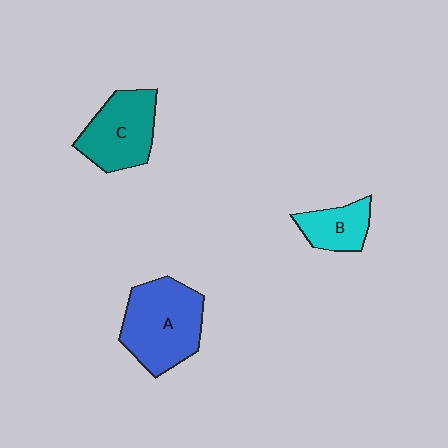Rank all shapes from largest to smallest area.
From largest to smallest: A (blue), C (teal), B (cyan).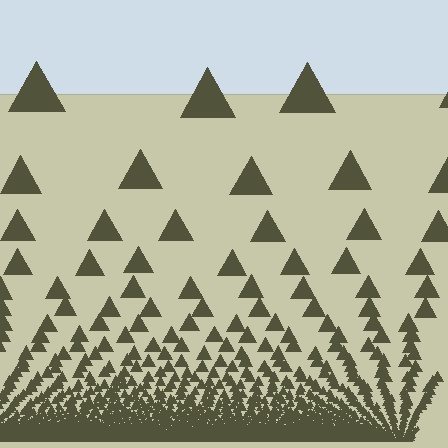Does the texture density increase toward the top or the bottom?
Density increases toward the bottom.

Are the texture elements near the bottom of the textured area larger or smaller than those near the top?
Smaller. The gradient is inverted — elements near the bottom are smaller and denser.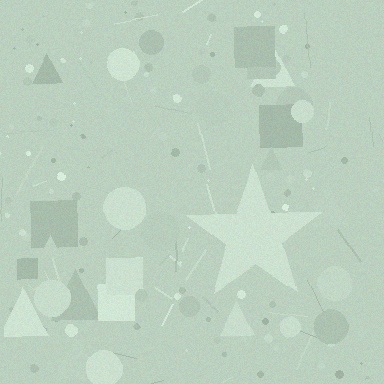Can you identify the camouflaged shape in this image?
The camouflaged shape is a star.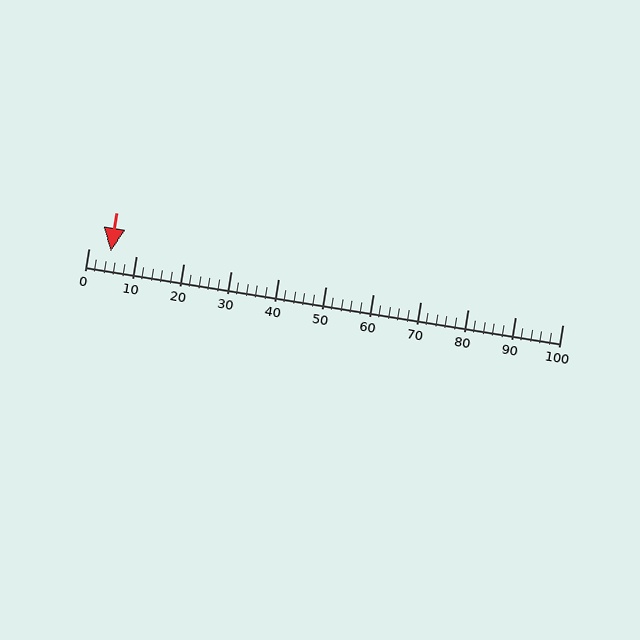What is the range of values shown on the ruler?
The ruler shows values from 0 to 100.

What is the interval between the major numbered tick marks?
The major tick marks are spaced 10 units apart.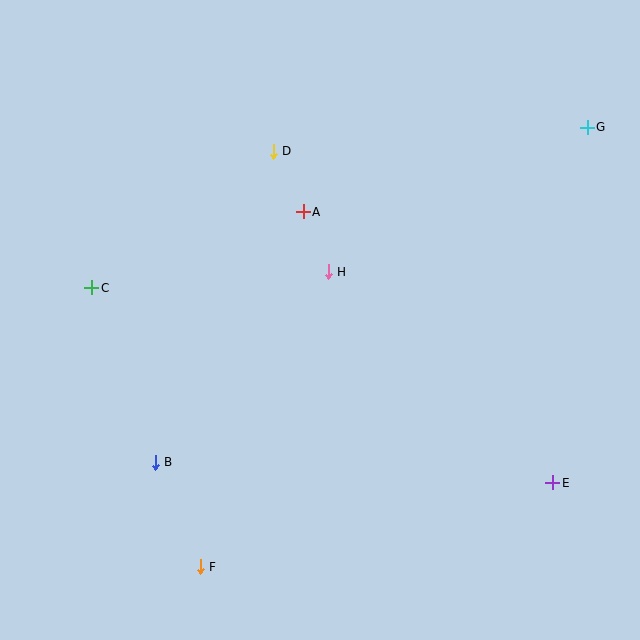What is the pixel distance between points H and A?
The distance between H and A is 65 pixels.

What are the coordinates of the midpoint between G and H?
The midpoint between G and H is at (458, 200).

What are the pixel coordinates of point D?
Point D is at (273, 151).